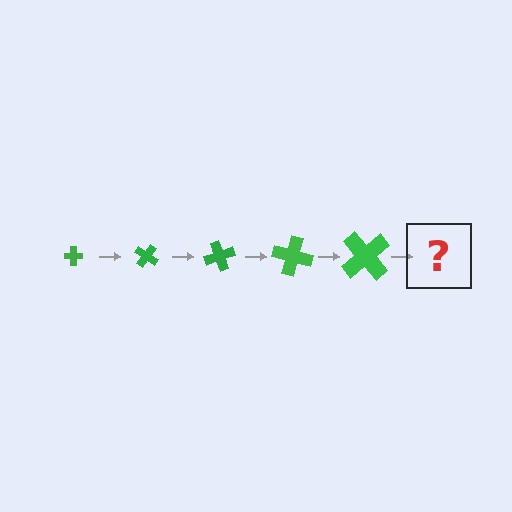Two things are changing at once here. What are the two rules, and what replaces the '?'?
The two rules are that the cross grows larger each step and it rotates 35 degrees each step. The '?' should be a cross, larger than the previous one and rotated 175 degrees from the start.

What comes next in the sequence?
The next element should be a cross, larger than the previous one and rotated 175 degrees from the start.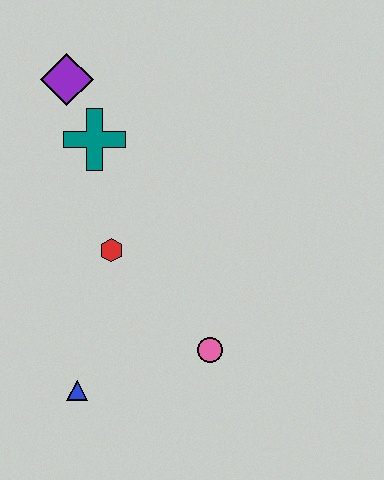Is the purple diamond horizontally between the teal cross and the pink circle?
No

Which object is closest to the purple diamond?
The teal cross is closest to the purple diamond.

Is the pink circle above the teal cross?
No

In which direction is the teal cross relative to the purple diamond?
The teal cross is below the purple diamond.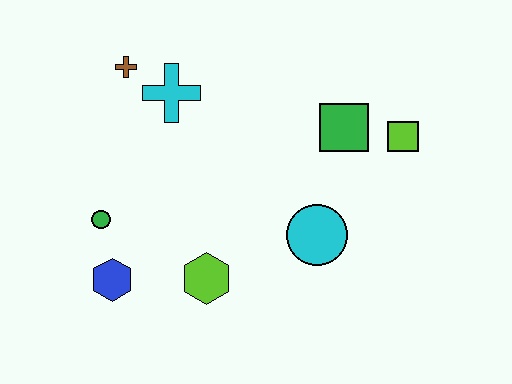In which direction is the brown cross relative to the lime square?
The brown cross is to the left of the lime square.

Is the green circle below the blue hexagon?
No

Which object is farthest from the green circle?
The lime square is farthest from the green circle.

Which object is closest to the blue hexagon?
The green circle is closest to the blue hexagon.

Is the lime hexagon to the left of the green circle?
No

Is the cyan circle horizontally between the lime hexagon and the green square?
Yes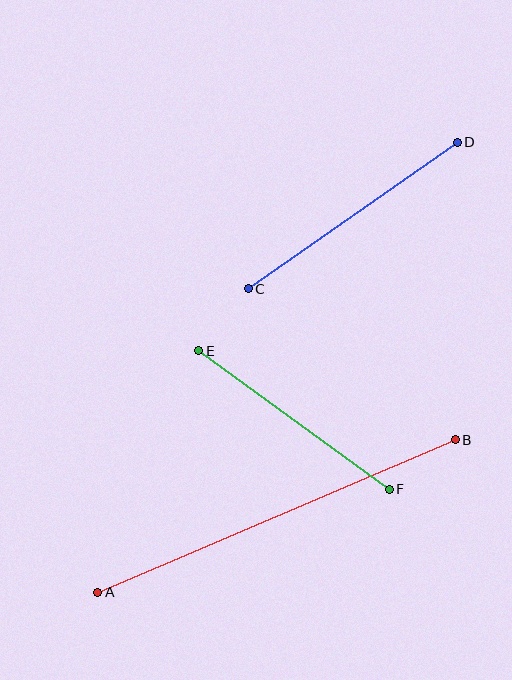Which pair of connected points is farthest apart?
Points A and B are farthest apart.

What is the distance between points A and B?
The distance is approximately 389 pixels.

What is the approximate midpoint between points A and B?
The midpoint is at approximately (277, 516) pixels.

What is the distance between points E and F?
The distance is approximately 236 pixels.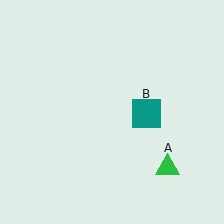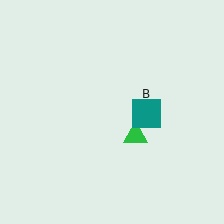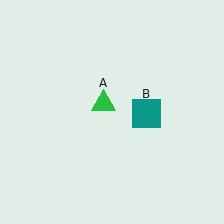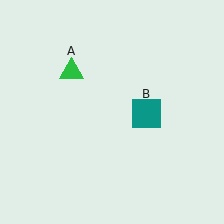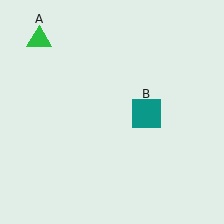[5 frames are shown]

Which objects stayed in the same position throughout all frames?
Teal square (object B) remained stationary.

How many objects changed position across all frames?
1 object changed position: green triangle (object A).